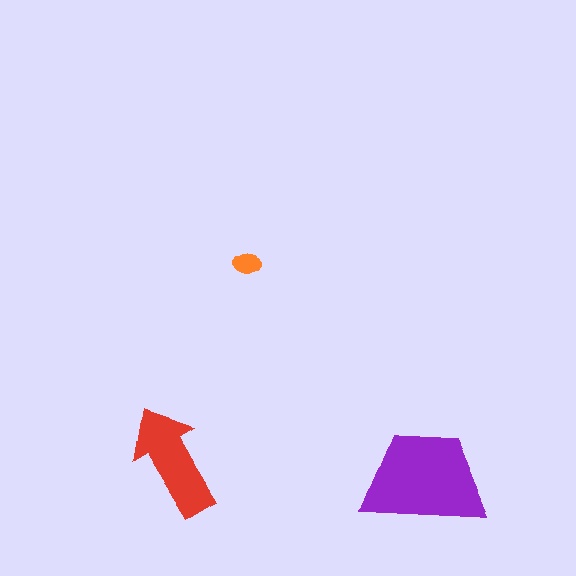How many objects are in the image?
There are 3 objects in the image.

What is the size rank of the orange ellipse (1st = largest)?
3rd.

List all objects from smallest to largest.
The orange ellipse, the red arrow, the purple trapezoid.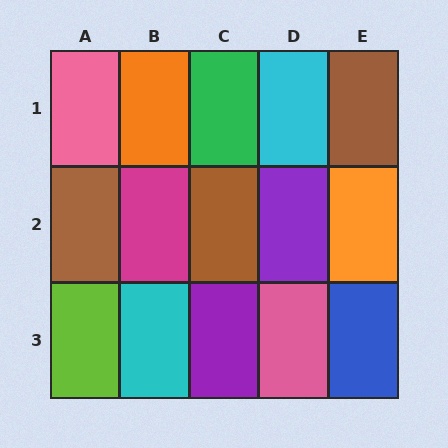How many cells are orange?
2 cells are orange.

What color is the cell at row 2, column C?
Brown.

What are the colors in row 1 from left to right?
Pink, orange, green, cyan, brown.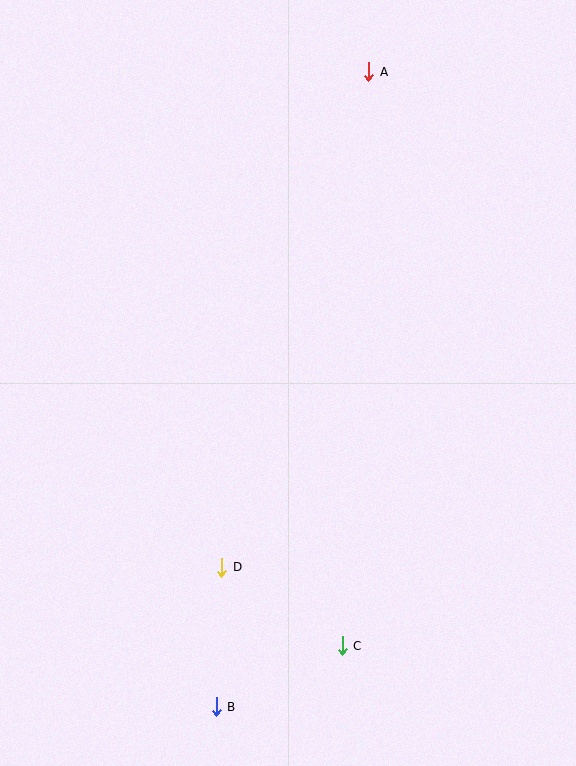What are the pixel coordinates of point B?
Point B is at (216, 707).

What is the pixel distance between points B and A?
The distance between B and A is 653 pixels.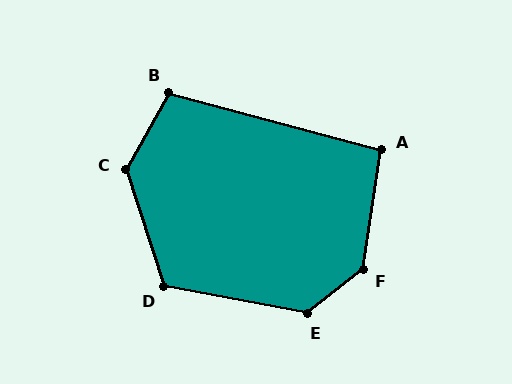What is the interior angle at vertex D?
Approximately 119 degrees (obtuse).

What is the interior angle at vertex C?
Approximately 133 degrees (obtuse).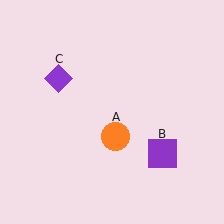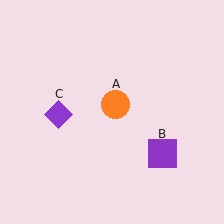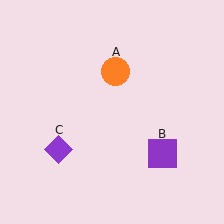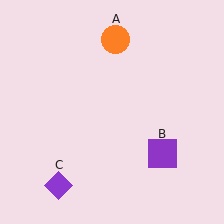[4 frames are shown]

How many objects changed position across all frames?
2 objects changed position: orange circle (object A), purple diamond (object C).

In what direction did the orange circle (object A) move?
The orange circle (object A) moved up.